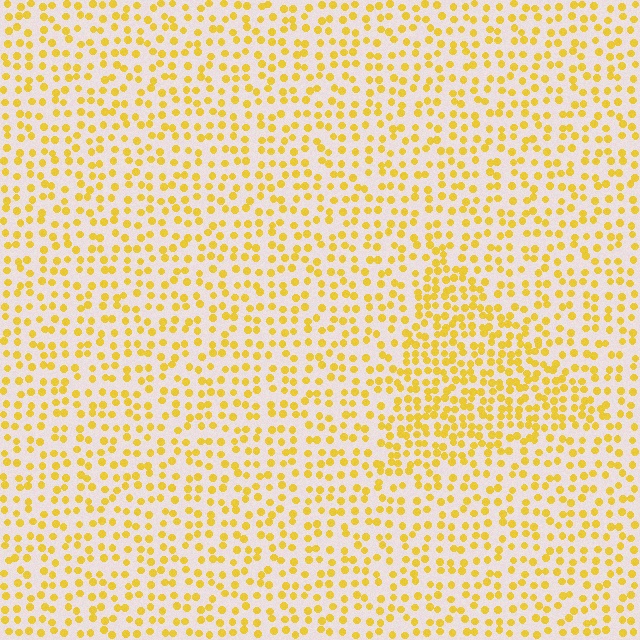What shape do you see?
I see a triangle.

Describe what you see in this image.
The image contains small yellow elements arranged at two different densities. A triangle-shaped region is visible where the elements are more densely packed than the surrounding area.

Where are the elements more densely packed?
The elements are more densely packed inside the triangle boundary.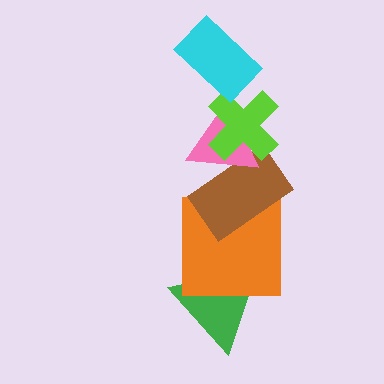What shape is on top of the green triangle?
The orange square is on top of the green triangle.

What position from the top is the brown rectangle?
The brown rectangle is 4th from the top.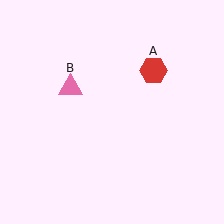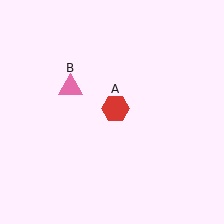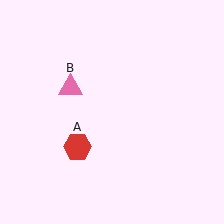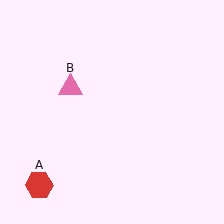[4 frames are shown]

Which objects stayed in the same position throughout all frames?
Pink triangle (object B) remained stationary.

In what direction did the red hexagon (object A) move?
The red hexagon (object A) moved down and to the left.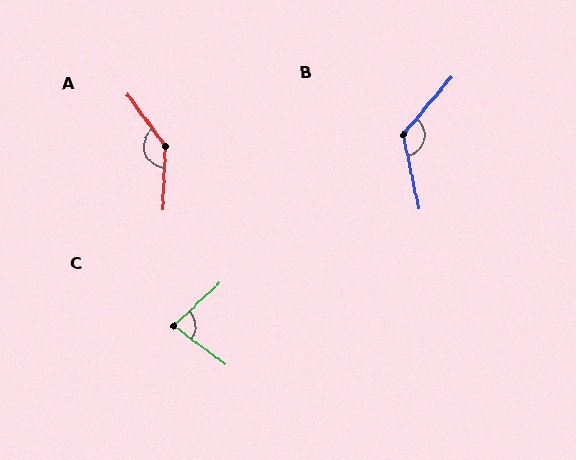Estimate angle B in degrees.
Approximately 127 degrees.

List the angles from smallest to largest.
C (80°), B (127°), A (141°).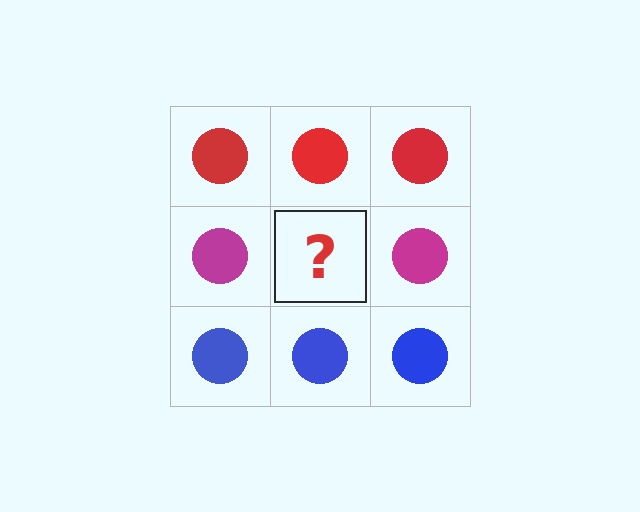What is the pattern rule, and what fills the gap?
The rule is that each row has a consistent color. The gap should be filled with a magenta circle.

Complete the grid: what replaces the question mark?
The question mark should be replaced with a magenta circle.